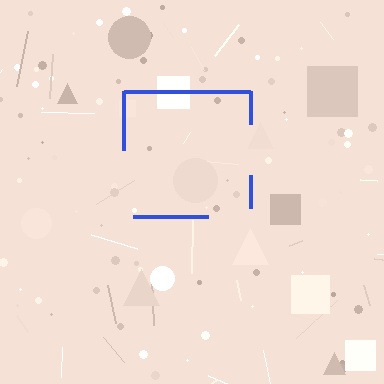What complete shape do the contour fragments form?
The contour fragments form a square.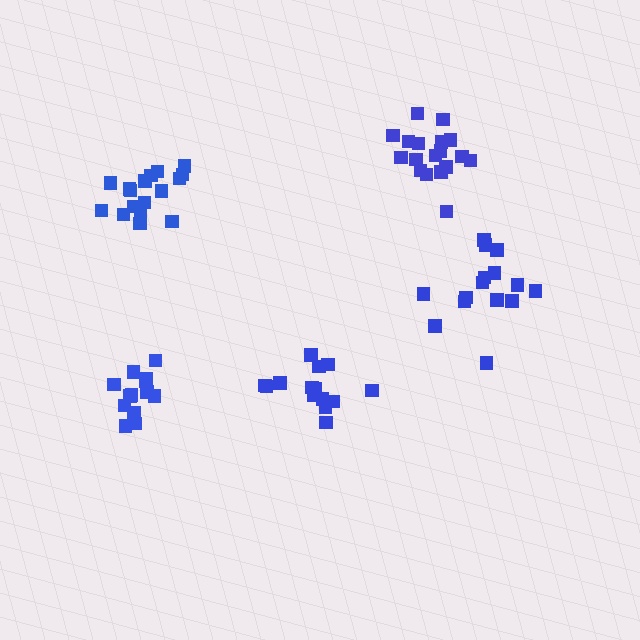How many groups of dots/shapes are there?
There are 5 groups.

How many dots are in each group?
Group 1: 17 dots, Group 2: 13 dots, Group 3: 15 dots, Group 4: 15 dots, Group 5: 18 dots (78 total).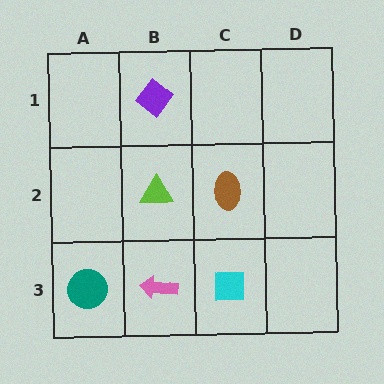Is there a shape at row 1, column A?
No, that cell is empty.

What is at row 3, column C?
A cyan square.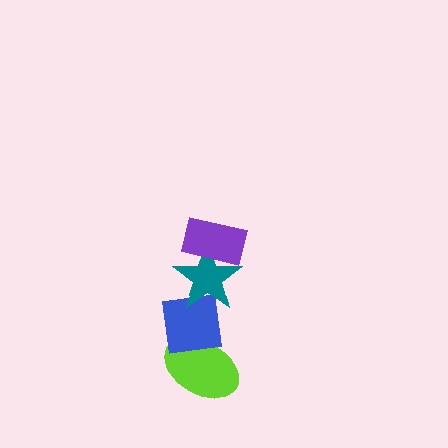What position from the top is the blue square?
The blue square is 3rd from the top.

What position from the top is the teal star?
The teal star is 2nd from the top.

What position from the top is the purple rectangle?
The purple rectangle is 1st from the top.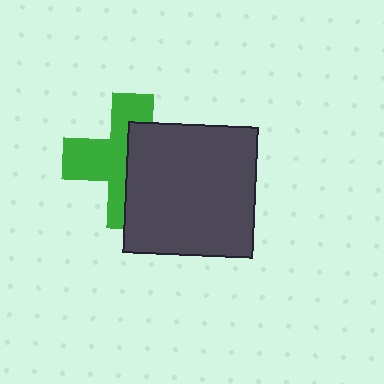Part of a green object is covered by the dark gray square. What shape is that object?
It is a cross.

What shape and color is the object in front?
The object in front is a dark gray square.